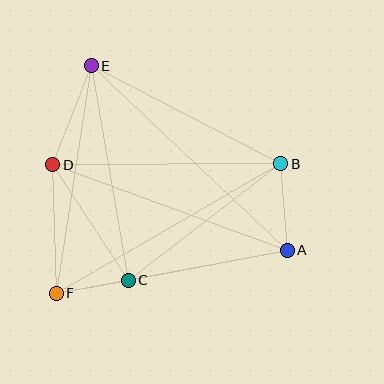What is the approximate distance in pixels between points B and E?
The distance between B and E is approximately 213 pixels.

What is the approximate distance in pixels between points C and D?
The distance between C and D is approximately 138 pixels.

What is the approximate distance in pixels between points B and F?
The distance between B and F is approximately 259 pixels.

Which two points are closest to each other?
Points C and F are closest to each other.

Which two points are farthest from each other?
Points A and E are farthest from each other.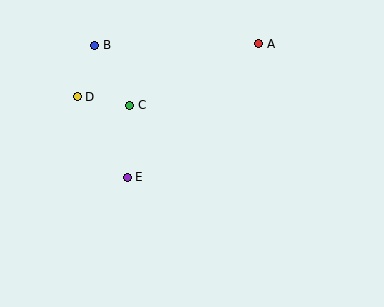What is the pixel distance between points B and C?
The distance between B and C is 70 pixels.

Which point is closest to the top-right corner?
Point A is closest to the top-right corner.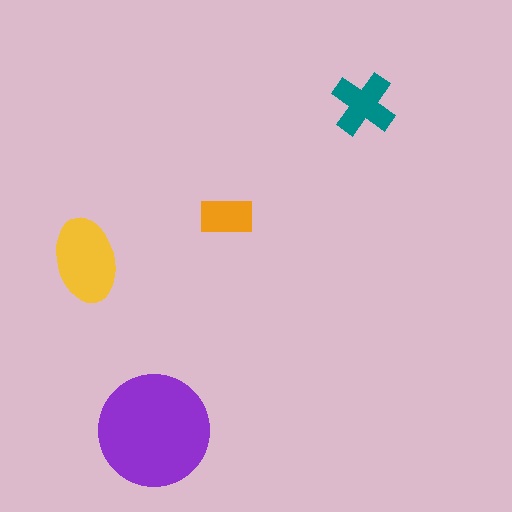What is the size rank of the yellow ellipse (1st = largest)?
2nd.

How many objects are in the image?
There are 4 objects in the image.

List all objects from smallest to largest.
The orange rectangle, the teal cross, the yellow ellipse, the purple circle.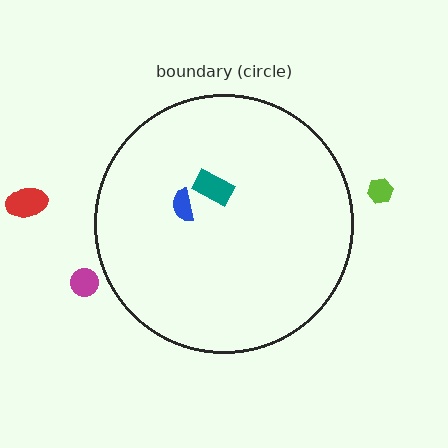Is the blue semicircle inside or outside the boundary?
Inside.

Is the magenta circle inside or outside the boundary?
Outside.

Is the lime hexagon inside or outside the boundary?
Outside.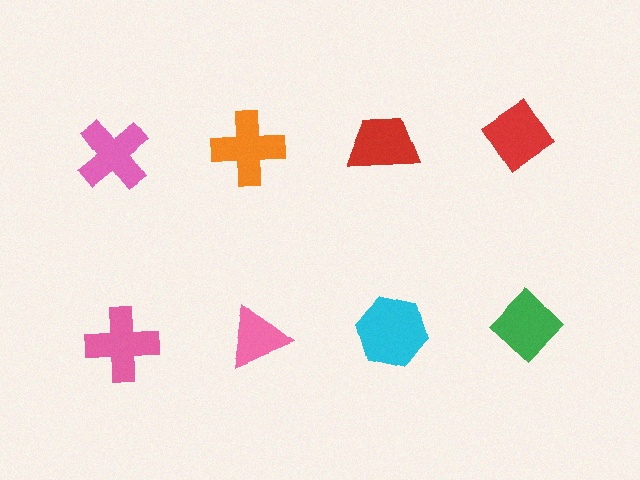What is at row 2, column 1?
A pink cross.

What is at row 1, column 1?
A pink cross.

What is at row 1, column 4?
A red diamond.